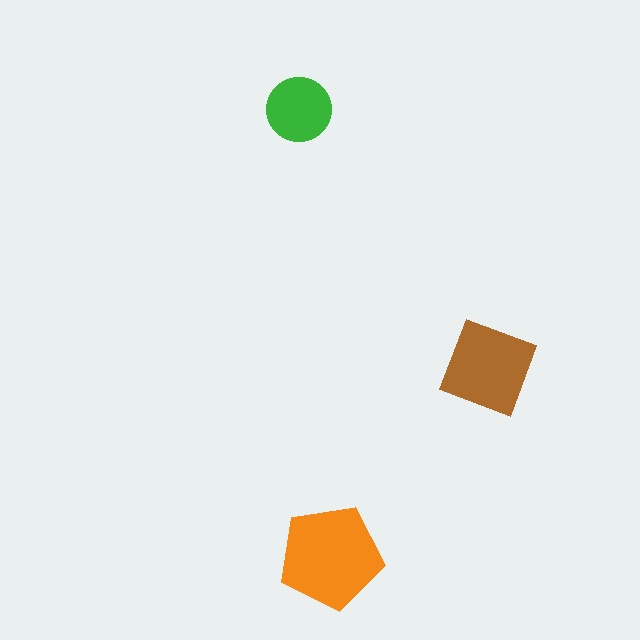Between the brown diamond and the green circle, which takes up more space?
The brown diamond.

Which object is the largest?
The orange pentagon.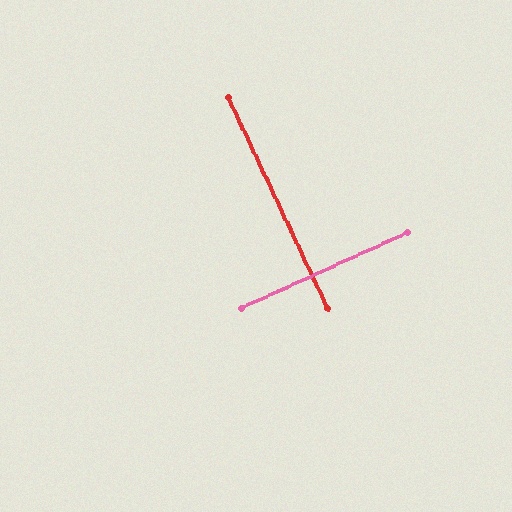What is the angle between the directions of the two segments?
Approximately 89 degrees.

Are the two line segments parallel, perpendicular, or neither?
Perpendicular — they meet at approximately 89°.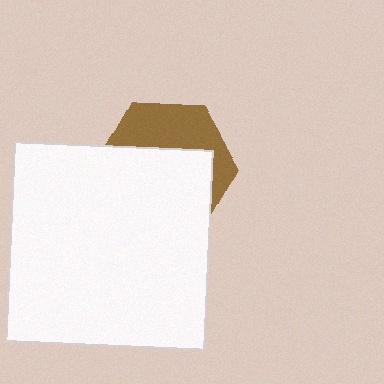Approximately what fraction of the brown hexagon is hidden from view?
Roughly 61% of the brown hexagon is hidden behind the white square.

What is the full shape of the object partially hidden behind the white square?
The partially hidden object is a brown hexagon.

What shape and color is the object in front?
The object in front is a white square.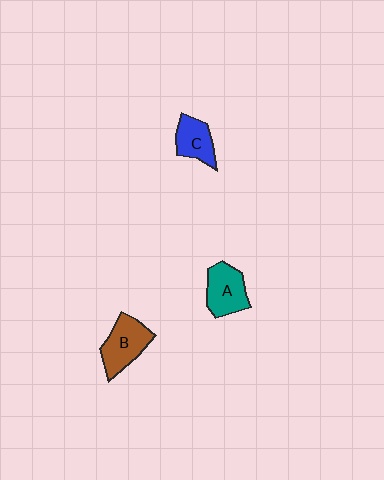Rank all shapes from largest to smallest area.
From largest to smallest: B (brown), A (teal), C (blue).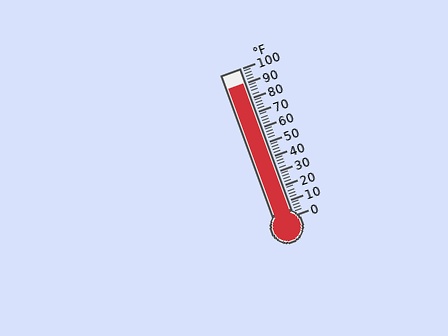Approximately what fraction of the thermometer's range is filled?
The thermometer is filled to approximately 90% of its range.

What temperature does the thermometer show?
The thermometer shows approximately 90°F.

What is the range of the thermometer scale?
The thermometer scale ranges from 0°F to 100°F.